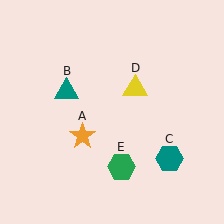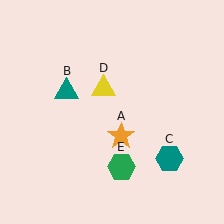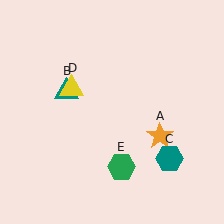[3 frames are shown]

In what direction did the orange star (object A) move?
The orange star (object A) moved right.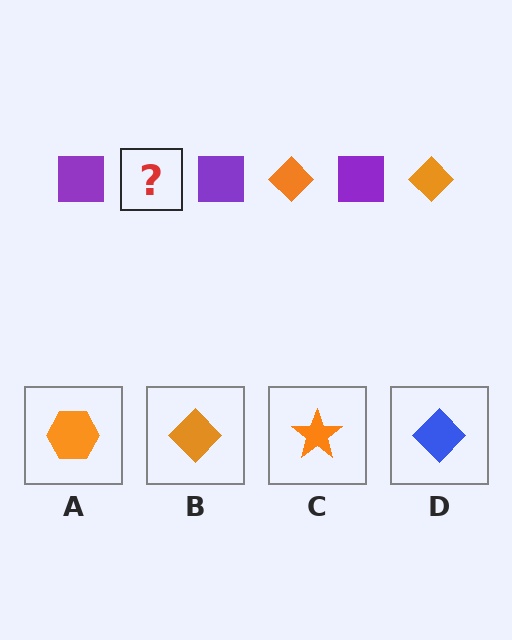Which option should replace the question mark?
Option B.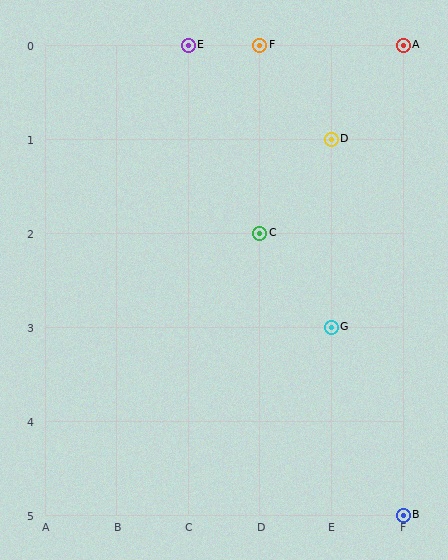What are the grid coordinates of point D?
Point D is at grid coordinates (E, 1).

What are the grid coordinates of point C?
Point C is at grid coordinates (D, 2).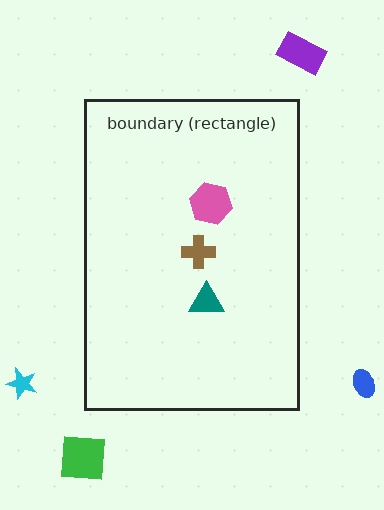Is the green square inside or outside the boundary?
Outside.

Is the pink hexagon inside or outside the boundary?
Inside.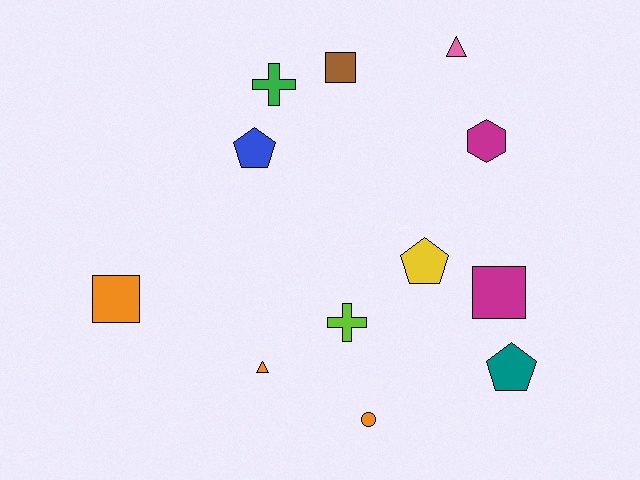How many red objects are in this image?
There are no red objects.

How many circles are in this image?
There is 1 circle.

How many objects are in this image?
There are 12 objects.